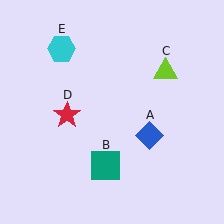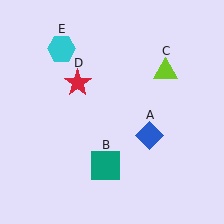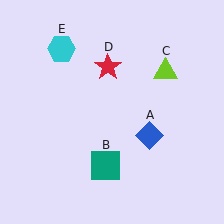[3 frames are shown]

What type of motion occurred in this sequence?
The red star (object D) rotated clockwise around the center of the scene.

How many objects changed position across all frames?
1 object changed position: red star (object D).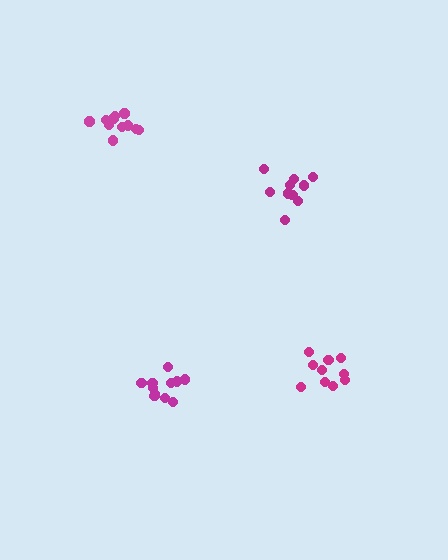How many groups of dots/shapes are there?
There are 4 groups.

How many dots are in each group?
Group 1: 11 dots, Group 2: 11 dots, Group 3: 10 dots, Group 4: 10 dots (42 total).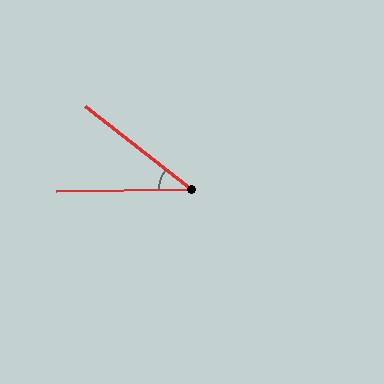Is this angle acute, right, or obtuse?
It is acute.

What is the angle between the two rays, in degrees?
Approximately 39 degrees.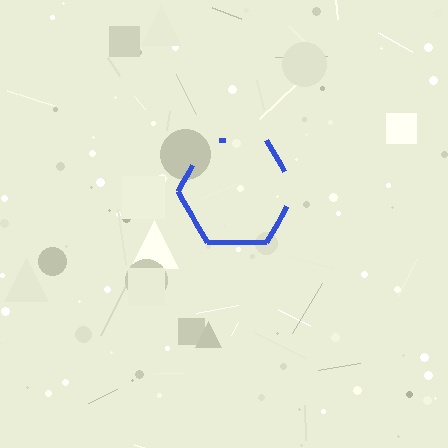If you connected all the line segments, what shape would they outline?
They would outline a hexagon.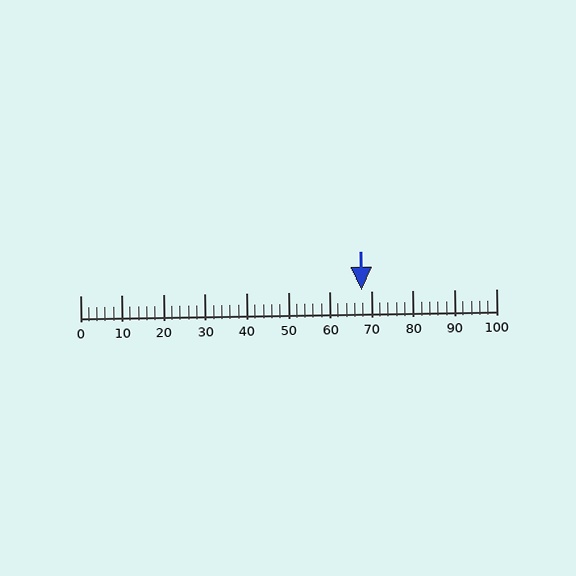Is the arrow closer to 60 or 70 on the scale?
The arrow is closer to 70.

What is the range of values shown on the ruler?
The ruler shows values from 0 to 100.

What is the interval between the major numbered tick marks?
The major tick marks are spaced 10 units apart.